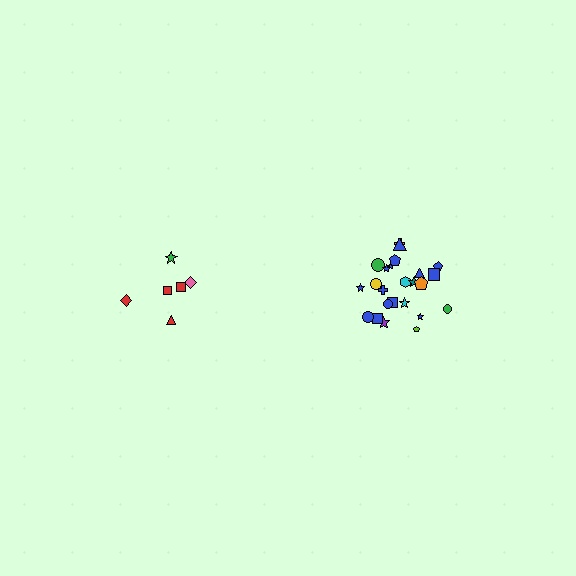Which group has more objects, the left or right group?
The right group.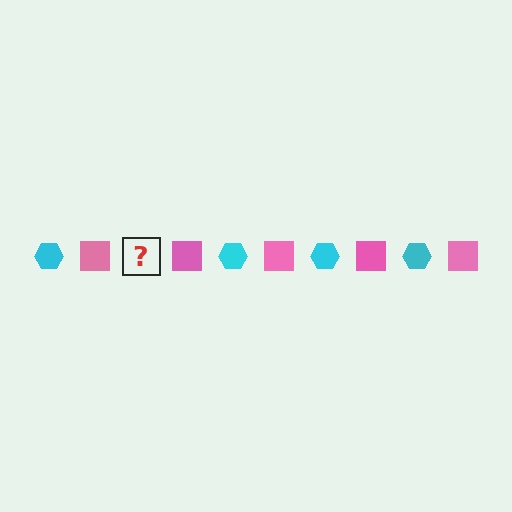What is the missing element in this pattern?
The missing element is a cyan hexagon.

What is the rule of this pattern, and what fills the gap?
The rule is that the pattern alternates between cyan hexagon and pink square. The gap should be filled with a cyan hexagon.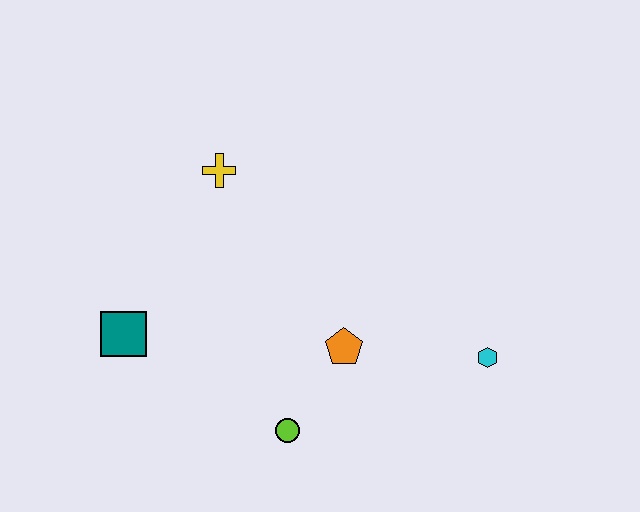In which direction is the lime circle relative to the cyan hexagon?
The lime circle is to the left of the cyan hexagon.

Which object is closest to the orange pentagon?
The lime circle is closest to the orange pentagon.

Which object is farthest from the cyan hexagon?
The teal square is farthest from the cyan hexagon.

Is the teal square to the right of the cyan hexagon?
No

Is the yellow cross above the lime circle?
Yes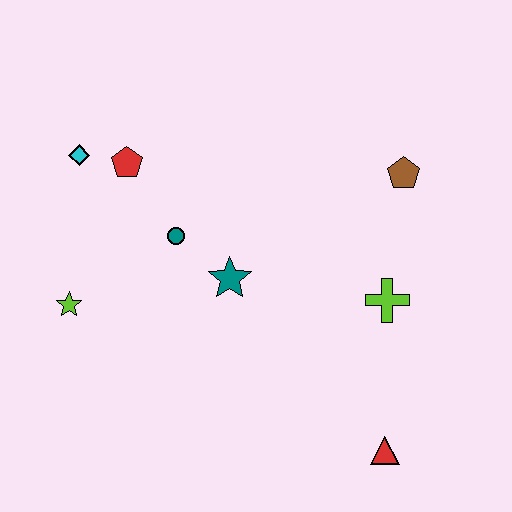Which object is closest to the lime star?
The teal circle is closest to the lime star.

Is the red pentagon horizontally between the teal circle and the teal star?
No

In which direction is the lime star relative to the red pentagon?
The lime star is below the red pentagon.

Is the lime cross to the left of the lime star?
No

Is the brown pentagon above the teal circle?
Yes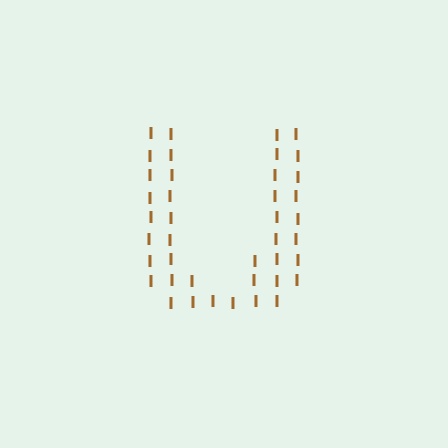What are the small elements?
The small elements are letter I's.